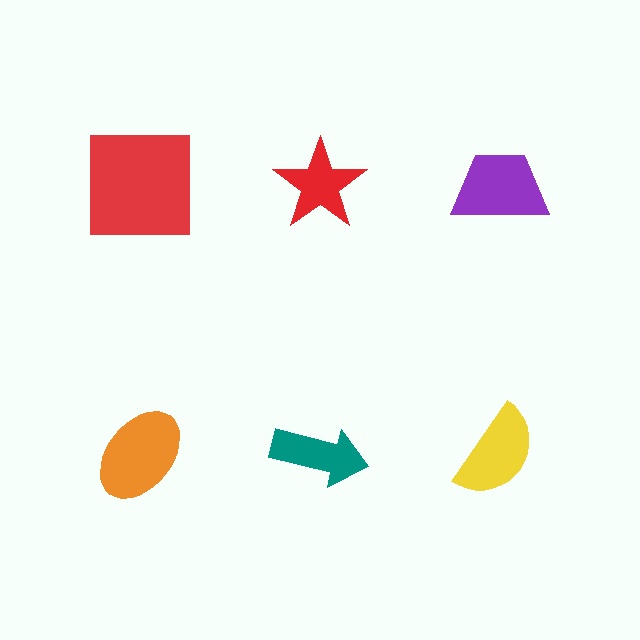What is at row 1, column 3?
A purple trapezoid.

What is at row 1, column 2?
A red star.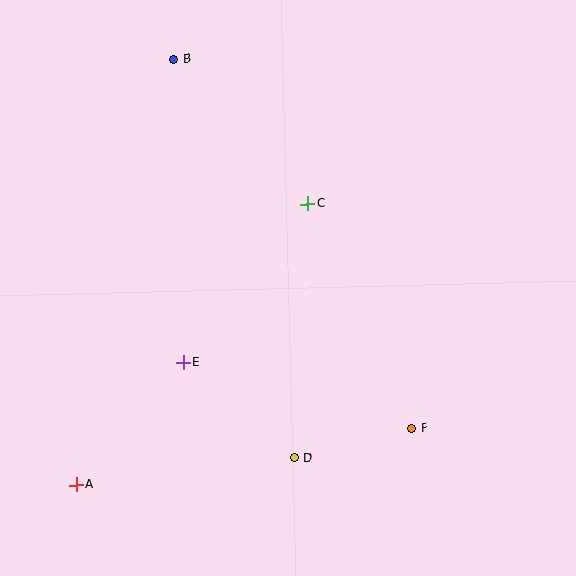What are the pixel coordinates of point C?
Point C is at (308, 204).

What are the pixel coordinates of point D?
Point D is at (295, 458).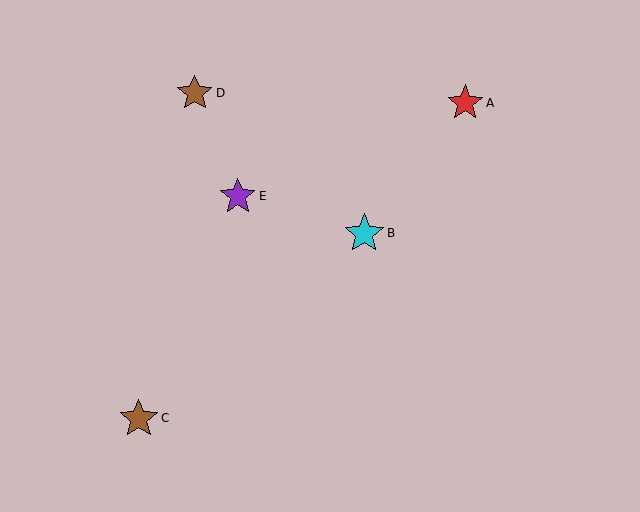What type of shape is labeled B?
Shape B is a cyan star.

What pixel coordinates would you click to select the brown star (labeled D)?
Click at (195, 93) to select the brown star D.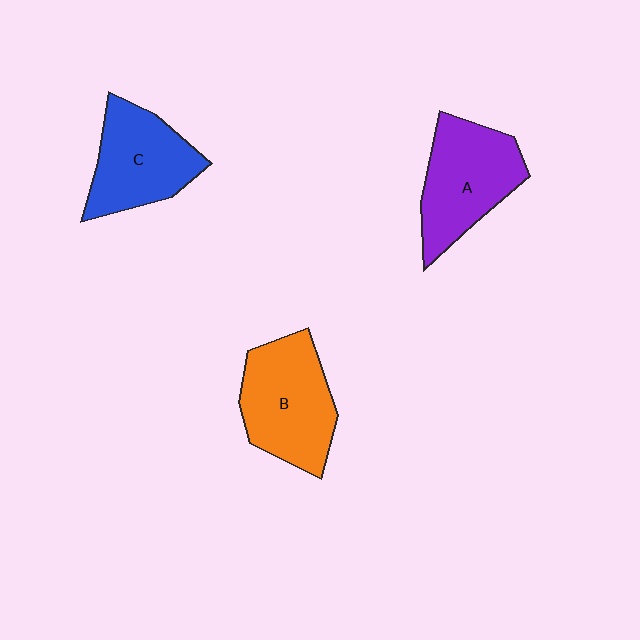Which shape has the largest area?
Shape B (orange).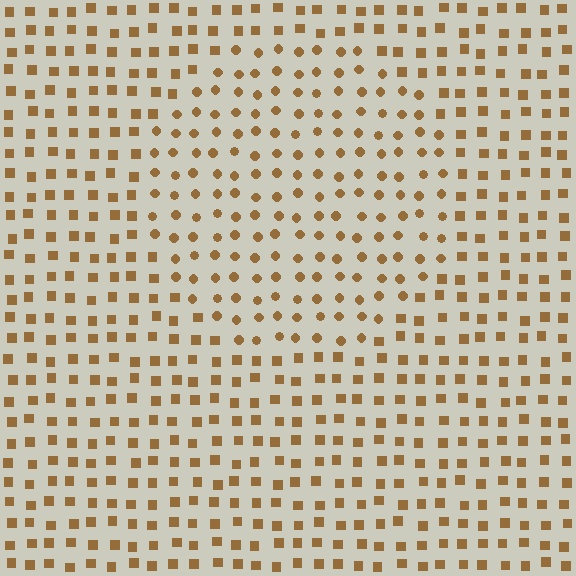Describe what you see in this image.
The image is filled with small brown elements arranged in a uniform grid. A circle-shaped region contains circles, while the surrounding area contains squares. The boundary is defined purely by the change in element shape.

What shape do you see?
I see a circle.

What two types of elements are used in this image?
The image uses circles inside the circle region and squares outside it.